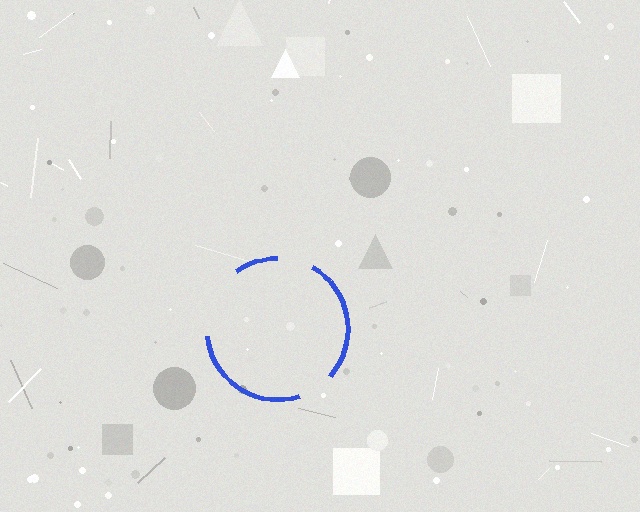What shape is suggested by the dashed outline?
The dashed outline suggests a circle.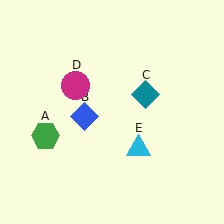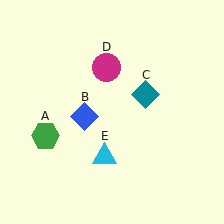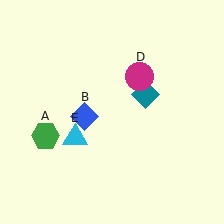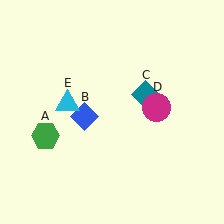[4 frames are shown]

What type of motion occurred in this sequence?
The magenta circle (object D), cyan triangle (object E) rotated clockwise around the center of the scene.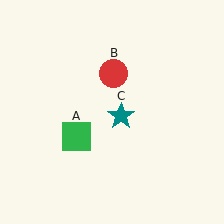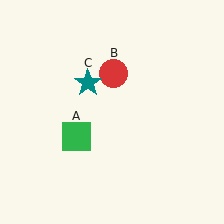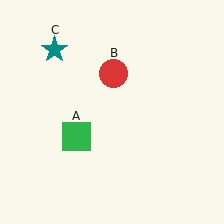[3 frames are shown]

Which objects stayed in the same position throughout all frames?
Green square (object A) and red circle (object B) remained stationary.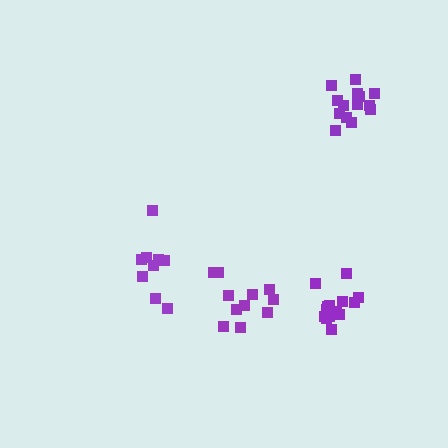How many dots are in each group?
Group 1: 14 dots, Group 2: 11 dots, Group 3: 14 dots, Group 4: 9 dots (48 total).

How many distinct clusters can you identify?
There are 4 distinct clusters.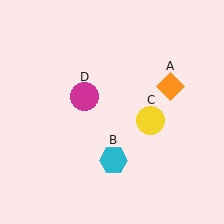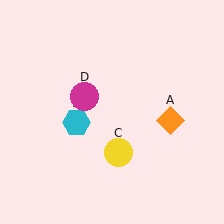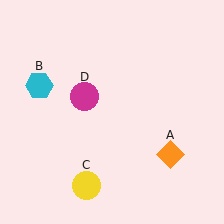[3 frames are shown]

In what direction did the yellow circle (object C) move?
The yellow circle (object C) moved down and to the left.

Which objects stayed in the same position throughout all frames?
Magenta circle (object D) remained stationary.